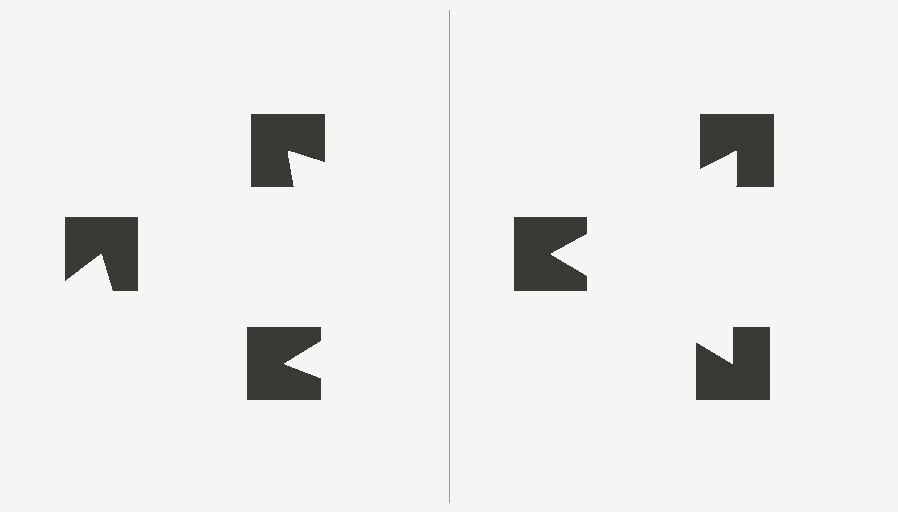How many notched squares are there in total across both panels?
6 — 3 on each side.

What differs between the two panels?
The notched squares are positioned identically on both sides; only the wedge orientations differ. On the right they align to a triangle; on the left they are misaligned.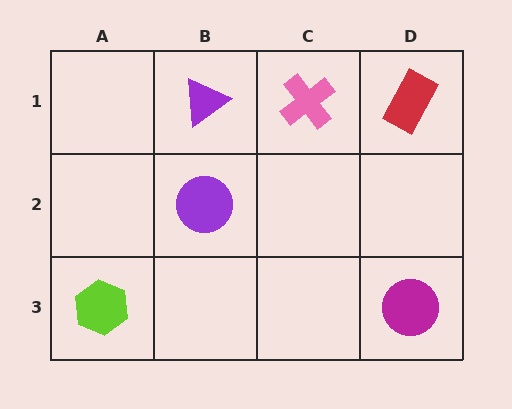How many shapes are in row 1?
3 shapes.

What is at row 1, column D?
A red rectangle.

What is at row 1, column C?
A pink cross.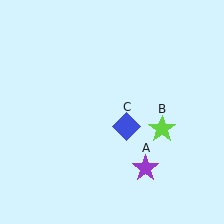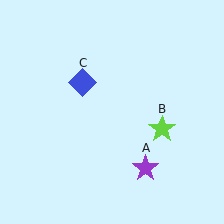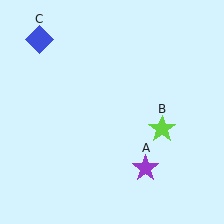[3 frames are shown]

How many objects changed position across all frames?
1 object changed position: blue diamond (object C).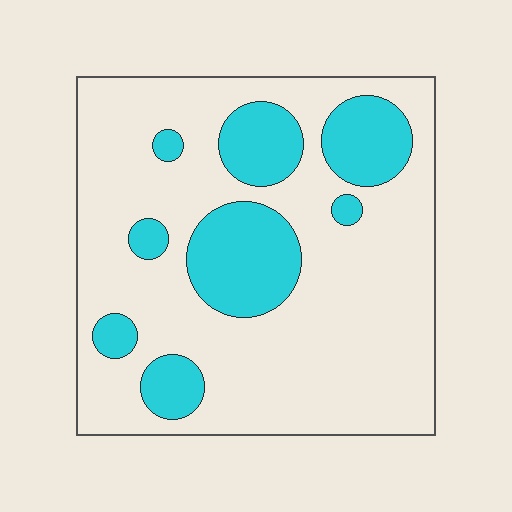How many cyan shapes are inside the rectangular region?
8.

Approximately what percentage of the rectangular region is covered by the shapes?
Approximately 25%.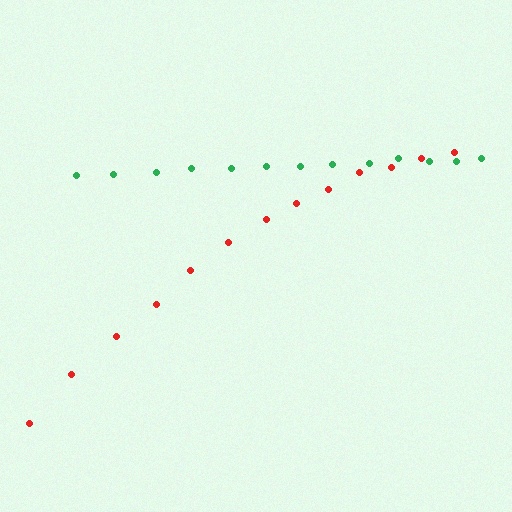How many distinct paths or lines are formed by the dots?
There are 2 distinct paths.